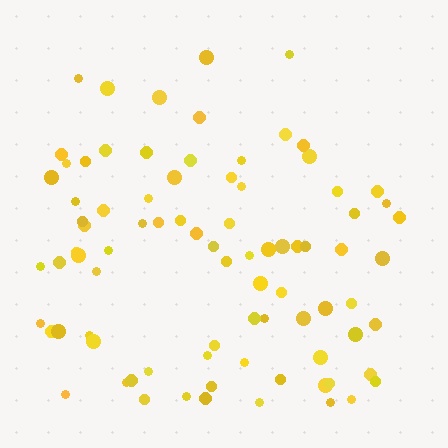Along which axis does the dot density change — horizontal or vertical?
Vertical.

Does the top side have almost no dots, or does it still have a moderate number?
Still a moderate number, just noticeably fewer than the bottom.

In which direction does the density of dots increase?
From top to bottom, with the bottom side densest.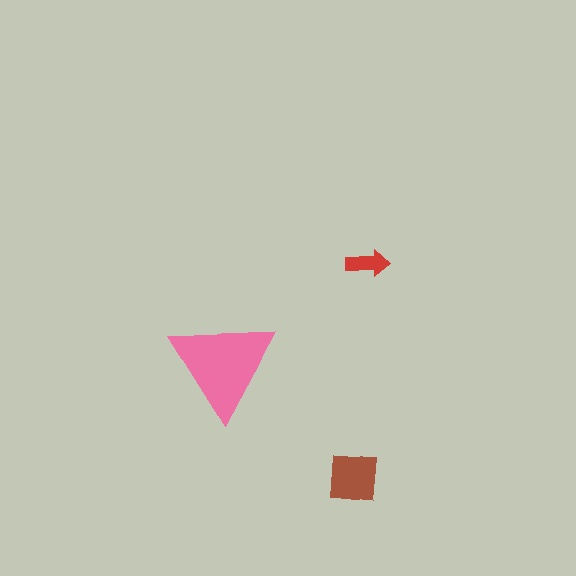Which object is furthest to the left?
The pink triangle is leftmost.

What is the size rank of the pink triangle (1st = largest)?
1st.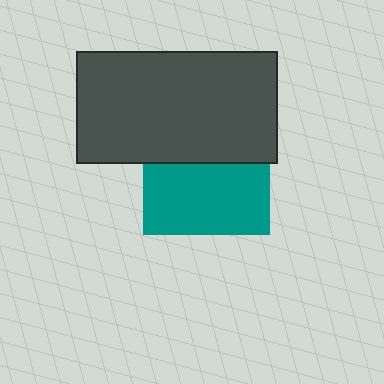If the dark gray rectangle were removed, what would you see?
You would see the complete teal square.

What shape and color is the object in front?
The object in front is a dark gray rectangle.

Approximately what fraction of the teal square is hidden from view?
Roughly 44% of the teal square is hidden behind the dark gray rectangle.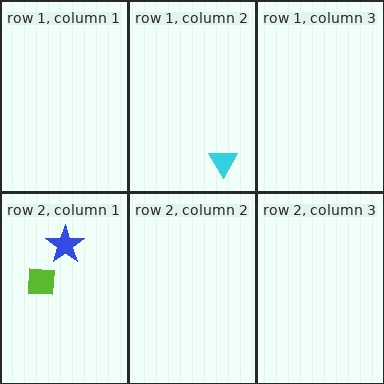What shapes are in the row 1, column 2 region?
The cyan triangle.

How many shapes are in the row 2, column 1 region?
2.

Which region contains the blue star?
The row 2, column 1 region.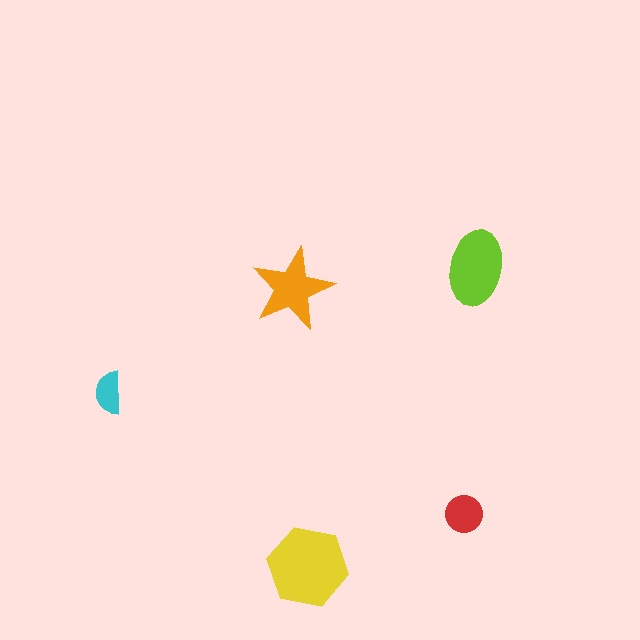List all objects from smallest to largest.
The cyan semicircle, the red circle, the orange star, the lime ellipse, the yellow hexagon.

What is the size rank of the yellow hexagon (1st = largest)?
1st.